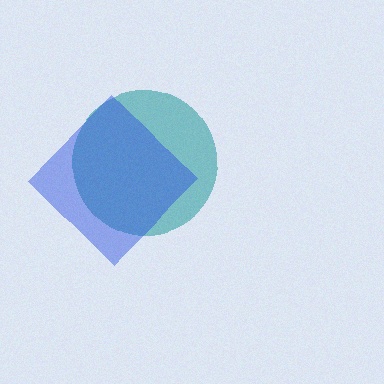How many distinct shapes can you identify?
There are 2 distinct shapes: a teal circle, a blue diamond.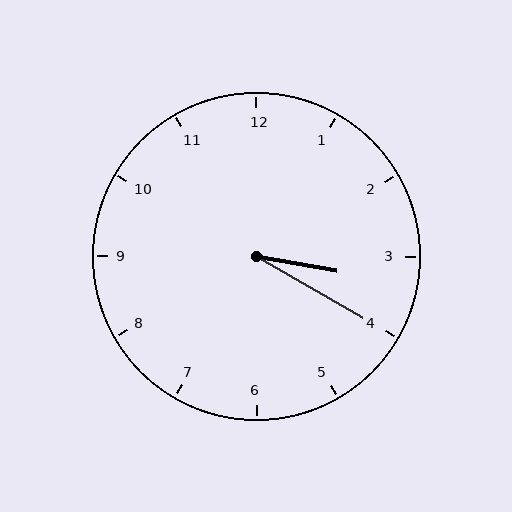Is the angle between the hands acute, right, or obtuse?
It is acute.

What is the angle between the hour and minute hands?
Approximately 20 degrees.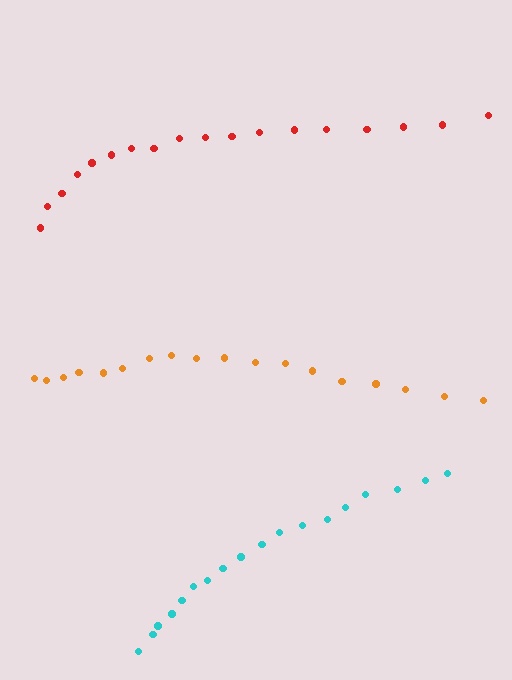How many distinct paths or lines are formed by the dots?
There are 3 distinct paths.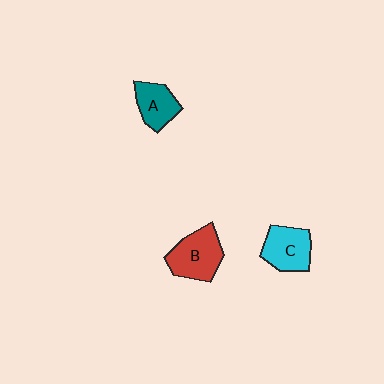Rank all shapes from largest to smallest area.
From largest to smallest: B (red), C (cyan), A (teal).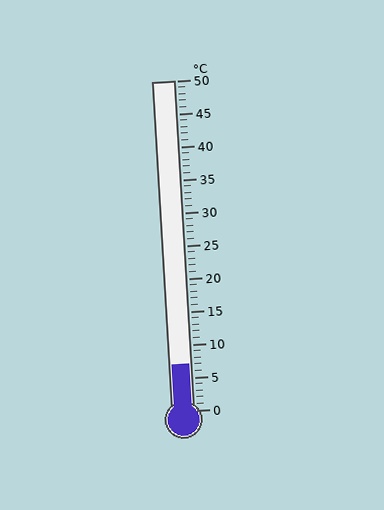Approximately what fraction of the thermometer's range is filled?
The thermometer is filled to approximately 15% of its range.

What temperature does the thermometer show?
The thermometer shows approximately 7°C.